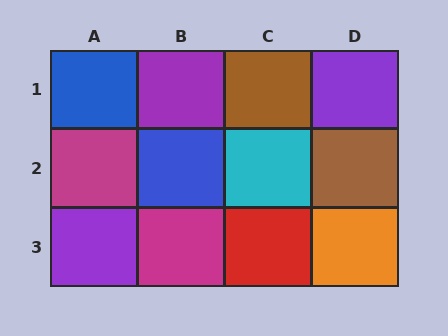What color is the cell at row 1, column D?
Purple.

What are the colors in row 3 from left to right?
Purple, magenta, red, orange.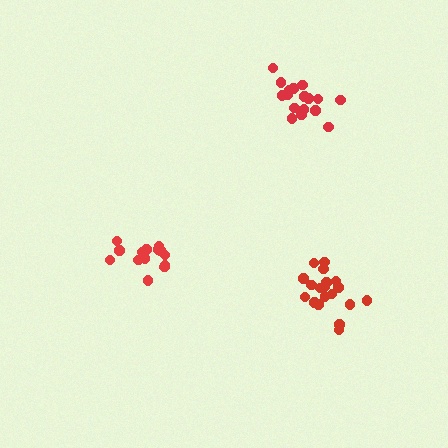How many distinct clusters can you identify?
There are 3 distinct clusters.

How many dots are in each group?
Group 1: 19 dots, Group 2: 17 dots, Group 3: 14 dots (50 total).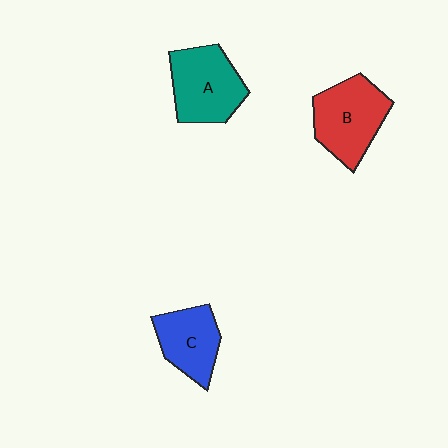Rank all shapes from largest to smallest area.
From largest to smallest: B (red), A (teal), C (blue).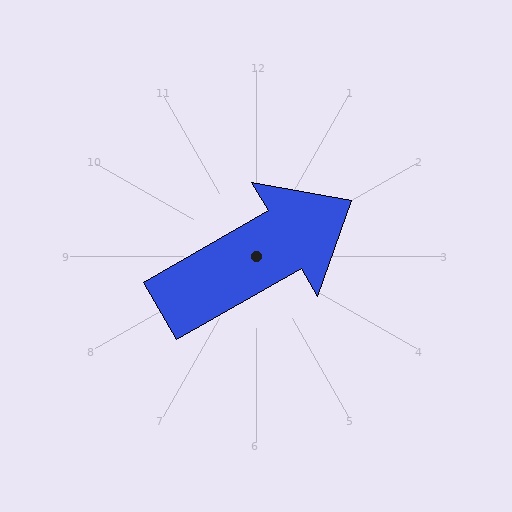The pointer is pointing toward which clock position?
Roughly 2 o'clock.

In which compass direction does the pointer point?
Northeast.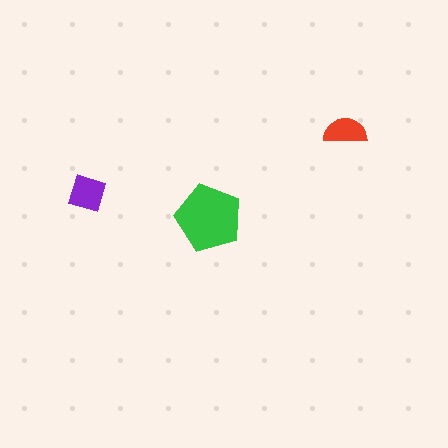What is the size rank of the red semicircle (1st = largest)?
3rd.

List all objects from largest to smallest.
The green pentagon, the purple diamond, the red semicircle.